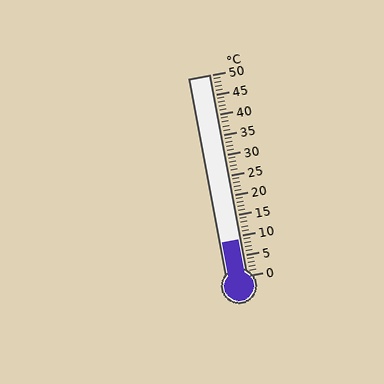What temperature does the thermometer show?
The thermometer shows approximately 9°C.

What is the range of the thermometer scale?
The thermometer scale ranges from 0°C to 50°C.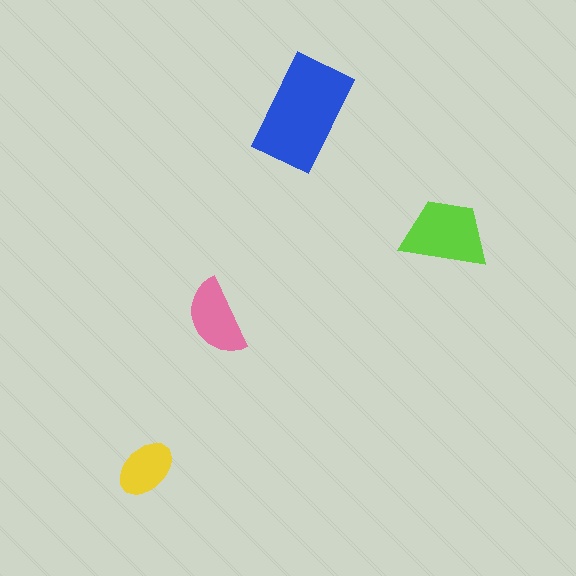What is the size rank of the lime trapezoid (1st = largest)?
2nd.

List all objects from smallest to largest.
The yellow ellipse, the pink semicircle, the lime trapezoid, the blue rectangle.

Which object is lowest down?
The yellow ellipse is bottommost.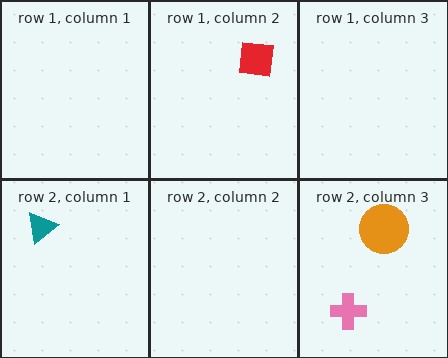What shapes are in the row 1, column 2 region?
The red square.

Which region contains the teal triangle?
The row 2, column 1 region.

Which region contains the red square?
The row 1, column 2 region.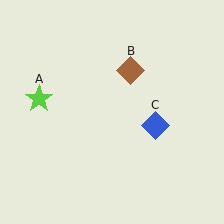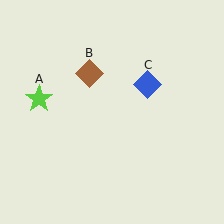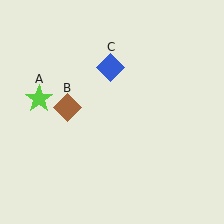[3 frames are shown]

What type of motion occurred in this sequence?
The brown diamond (object B), blue diamond (object C) rotated counterclockwise around the center of the scene.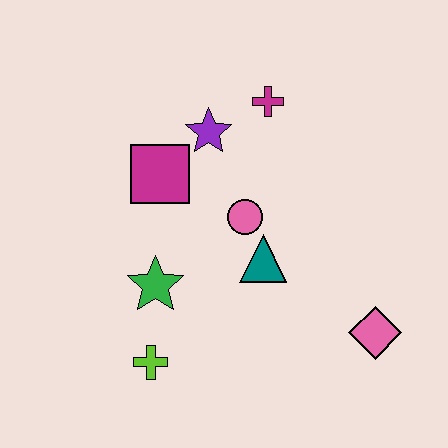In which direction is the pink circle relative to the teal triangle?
The pink circle is above the teal triangle.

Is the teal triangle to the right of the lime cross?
Yes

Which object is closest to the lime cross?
The green star is closest to the lime cross.